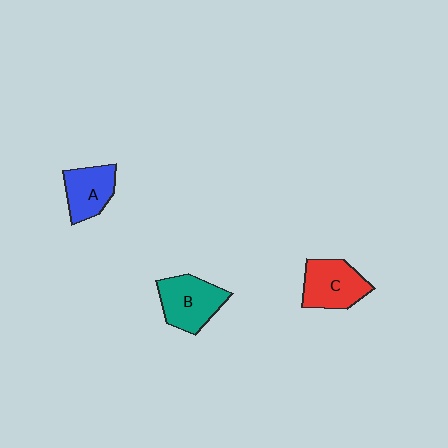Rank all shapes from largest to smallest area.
From largest to smallest: B (teal), C (red), A (blue).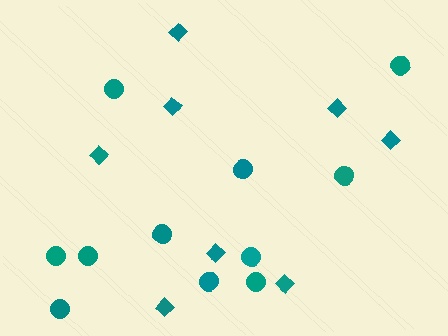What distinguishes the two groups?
There are 2 groups: one group of circles (11) and one group of diamonds (8).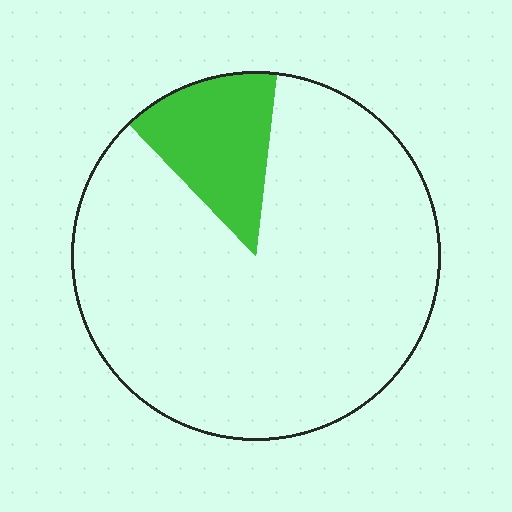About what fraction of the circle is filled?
About one eighth (1/8).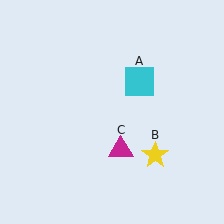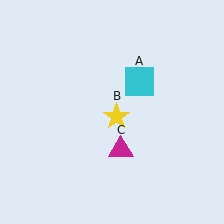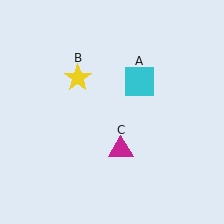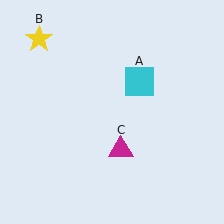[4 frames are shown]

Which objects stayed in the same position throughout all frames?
Cyan square (object A) and magenta triangle (object C) remained stationary.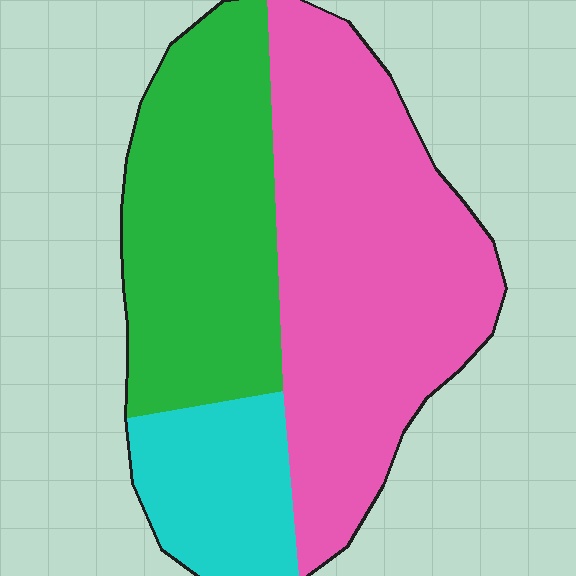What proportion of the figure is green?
Green takes up about one third (1/3) of the figure.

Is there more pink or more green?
Pink.